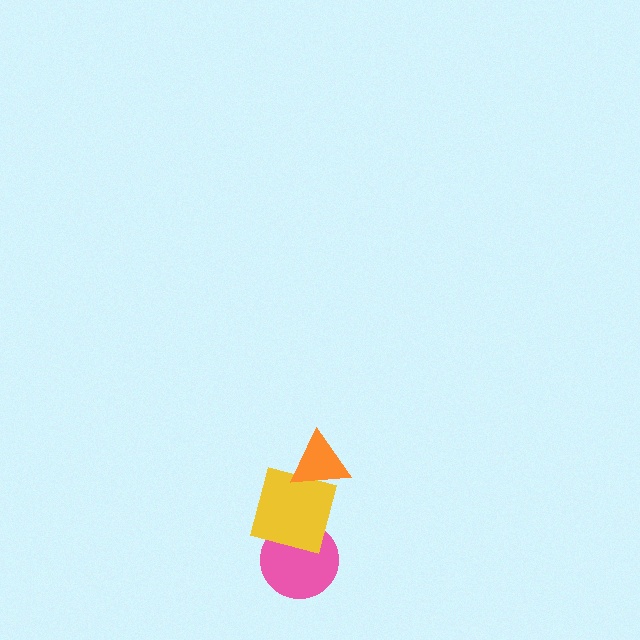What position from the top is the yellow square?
The yellow square is 2nd from the top.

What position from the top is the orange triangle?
The orange triangle is 1st from the top.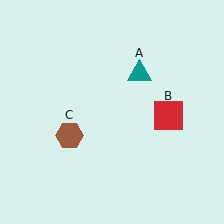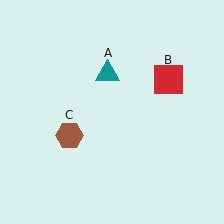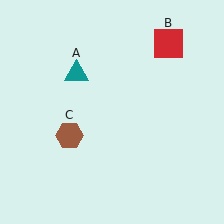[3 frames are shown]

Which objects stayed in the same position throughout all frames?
Brown hexagon (object C) remained stationary.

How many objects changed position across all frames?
2 objects changed position: teal triangle (object A), red square (object B).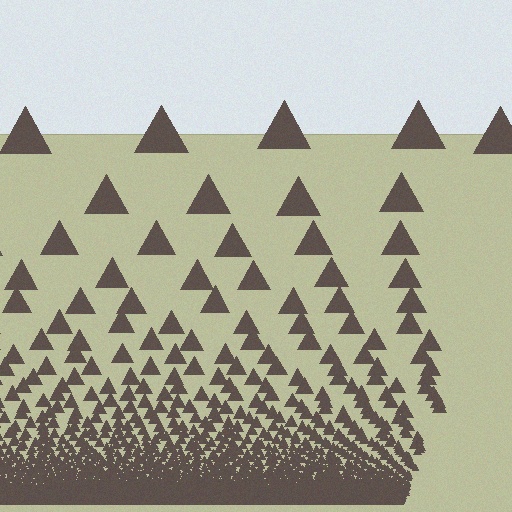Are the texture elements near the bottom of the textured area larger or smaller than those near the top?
Smaller. The gradient is inverted — elements near the bottom are smaller and denser.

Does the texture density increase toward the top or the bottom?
Density increases toward the bottom.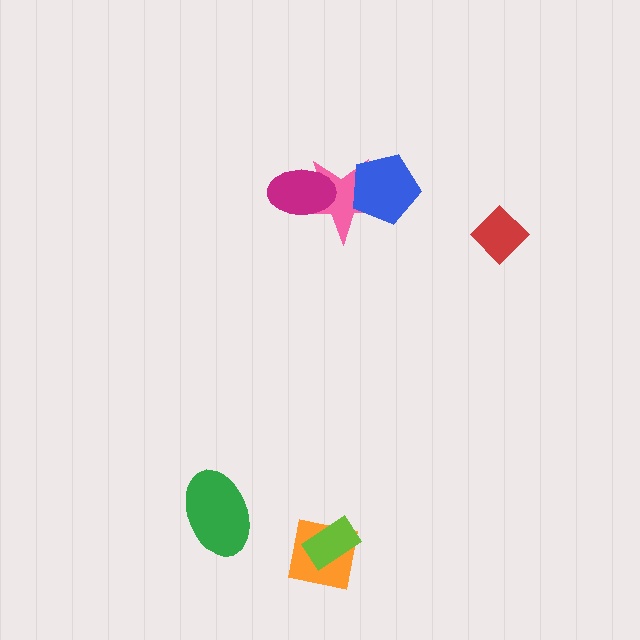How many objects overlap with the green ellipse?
0 objects overlap with the green ellipse.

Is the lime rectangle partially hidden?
No, no other shape covers it.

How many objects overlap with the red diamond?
0 objects overlap with the red diamond.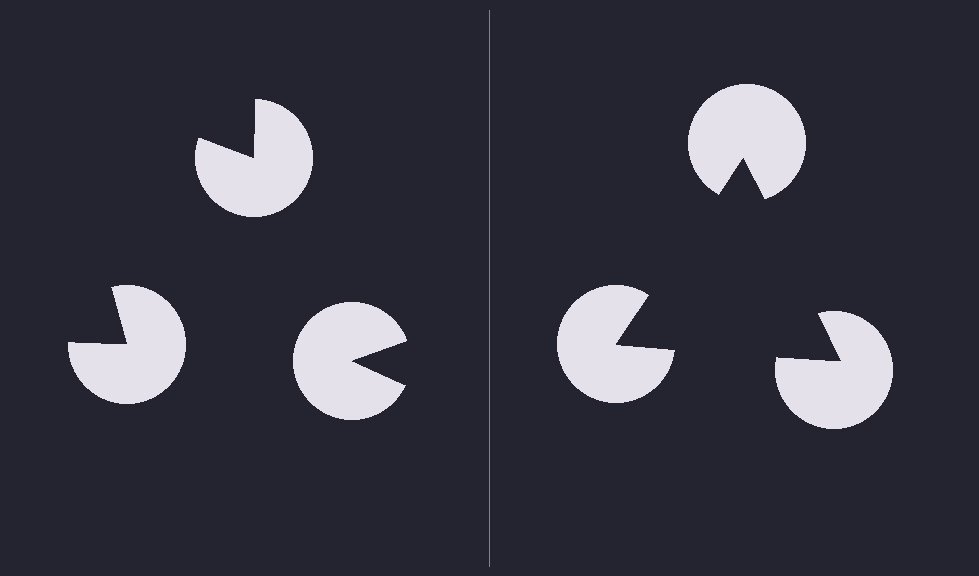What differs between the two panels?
The pac-man discs are positioned identically on both sides; only the wedge orientations differ. On the right they align to a triangle; on the left they are misaligned.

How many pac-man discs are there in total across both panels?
6 — 3 on each side.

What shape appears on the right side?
An illusory triangle.